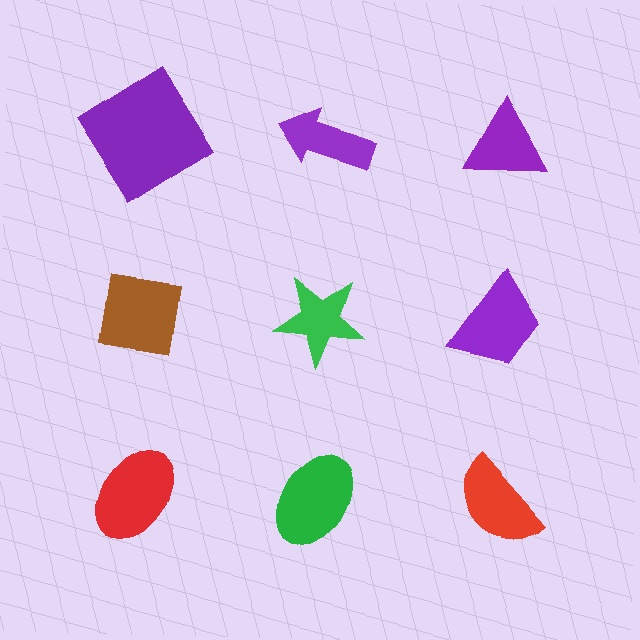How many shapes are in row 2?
3 shapes.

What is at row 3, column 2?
A green ellipse.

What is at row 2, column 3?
A purple trapezoid.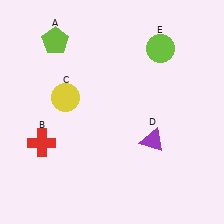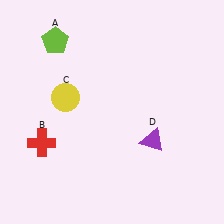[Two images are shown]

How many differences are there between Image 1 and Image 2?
There is 1 difference between the two images.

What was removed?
The lime circle (E) was removed in Image 2.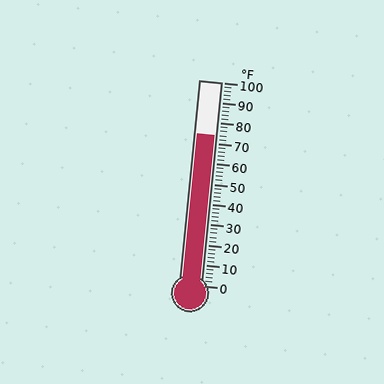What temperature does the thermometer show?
The thermometer shows approximately 74°F.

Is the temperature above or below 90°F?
The temperature is below 90°F.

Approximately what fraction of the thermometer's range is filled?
The thermometer is filled to approximately 75% of its range.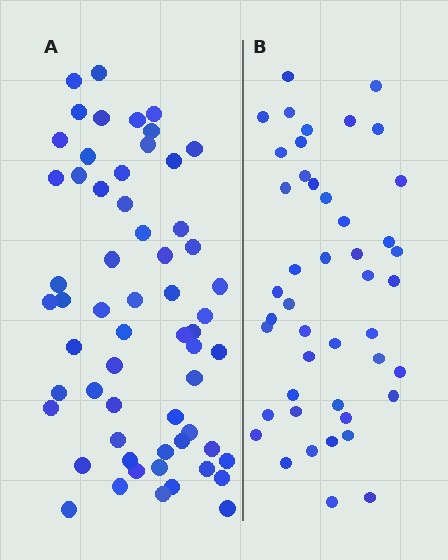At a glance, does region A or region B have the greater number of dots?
Region A (the left region) has more dots.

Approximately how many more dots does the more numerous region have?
Region A has approximately 15 more dots than region B.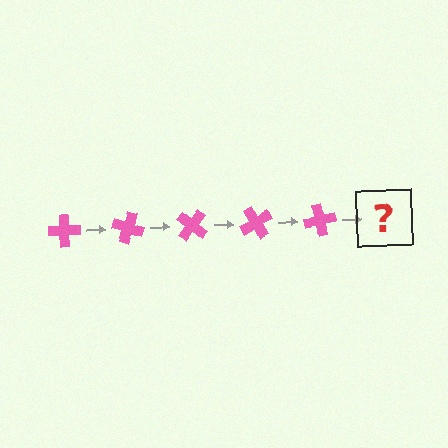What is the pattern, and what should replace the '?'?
The pattern is that the cross rotates 20 degrees each step. The '?' should be a pink cross rotated 100 degrees.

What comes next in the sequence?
The next element should be a pink cross rotated 100 degrees.